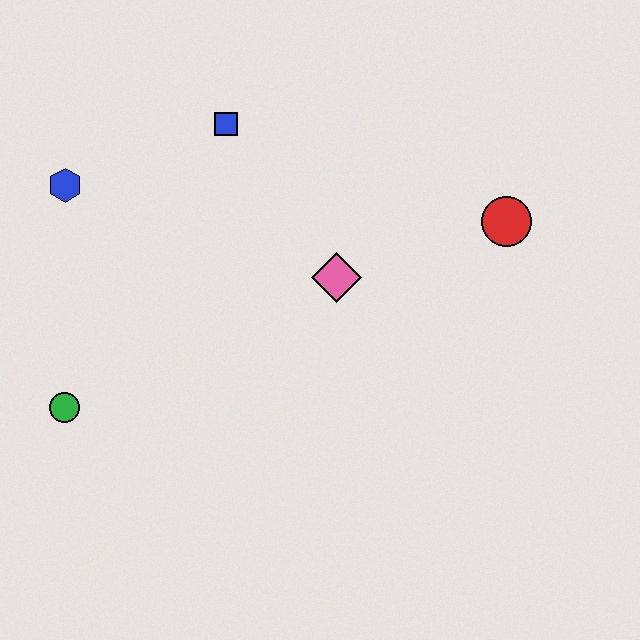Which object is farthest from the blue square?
The green circle is farthest from the blue square.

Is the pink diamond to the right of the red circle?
No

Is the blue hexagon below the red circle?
No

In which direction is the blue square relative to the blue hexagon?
The blue square is to the right of the blue hexagon.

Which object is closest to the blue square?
The blue hexagon is closest to the blue square.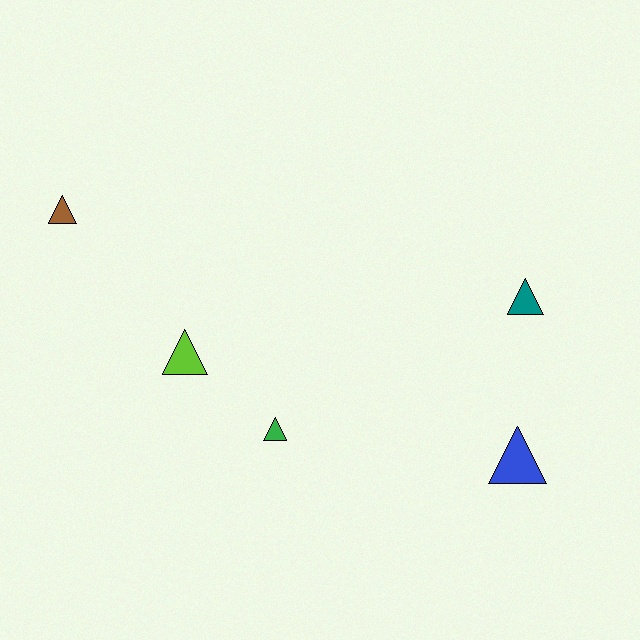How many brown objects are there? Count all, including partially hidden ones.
There is 1 brown object.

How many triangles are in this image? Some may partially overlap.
There are 5 triangles.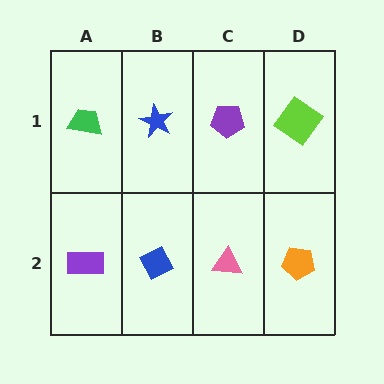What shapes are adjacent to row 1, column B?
A blue diamond (row 2, column B), a green trapezoid (row 1, column A), a purple pentagon (row 1, column C).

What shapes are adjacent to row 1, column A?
A purple rectangle (row 2, column A), a blue star (row 1, column B).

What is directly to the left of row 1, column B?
A green trapezoid.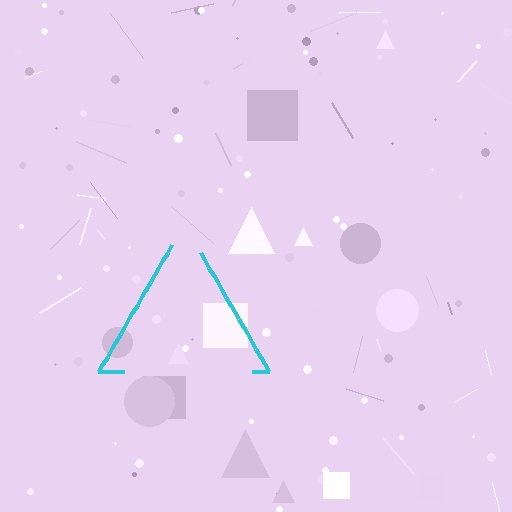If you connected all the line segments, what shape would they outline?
They would outline a triangle.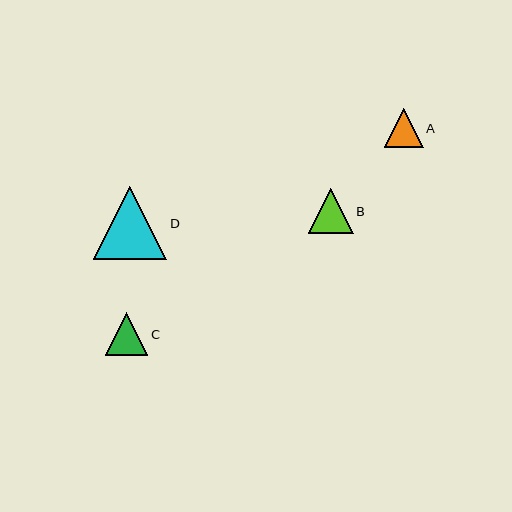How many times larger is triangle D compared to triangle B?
Triangle D is approximately 1.6 times the size of triangle B.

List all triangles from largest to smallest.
From largest to smallest: D, B, C, A.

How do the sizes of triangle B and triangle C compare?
Triangle B and triangle C are approximately the same size.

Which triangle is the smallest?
Triangle A is the smallest with a size of approximately 39 pixels.